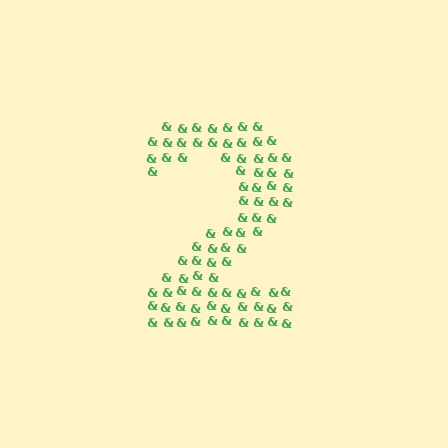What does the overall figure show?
The overall figure shows the digit 2.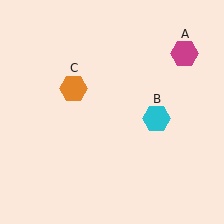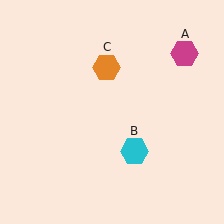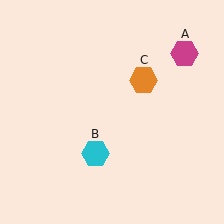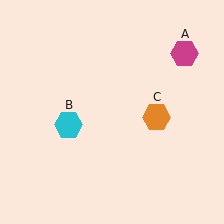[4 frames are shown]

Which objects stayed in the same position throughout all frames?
Magenta hexagon (object A) remained stationary.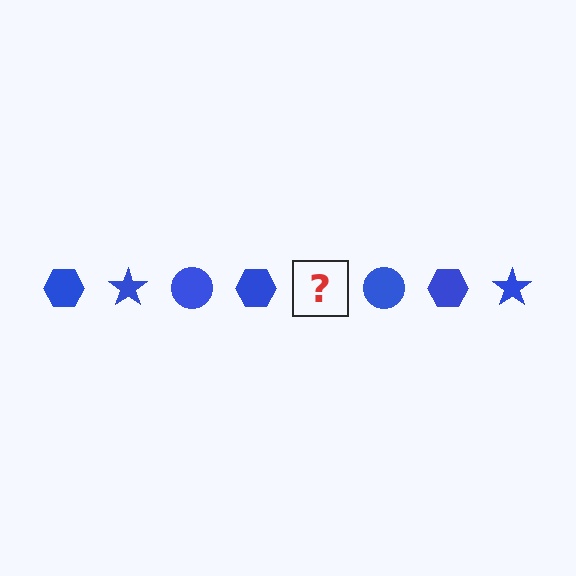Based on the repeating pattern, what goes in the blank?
The blank should be a blue star.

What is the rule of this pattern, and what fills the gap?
The rule is that the pattern cycles through hexagon, star, circle shapes in blue. The gap should be filled with a blue star.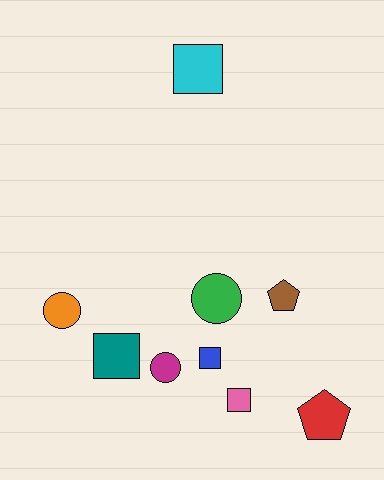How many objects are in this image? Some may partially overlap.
There are 9 objects.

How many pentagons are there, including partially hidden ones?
There are 2 pentagons.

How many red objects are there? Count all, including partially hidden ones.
There is 1 red object.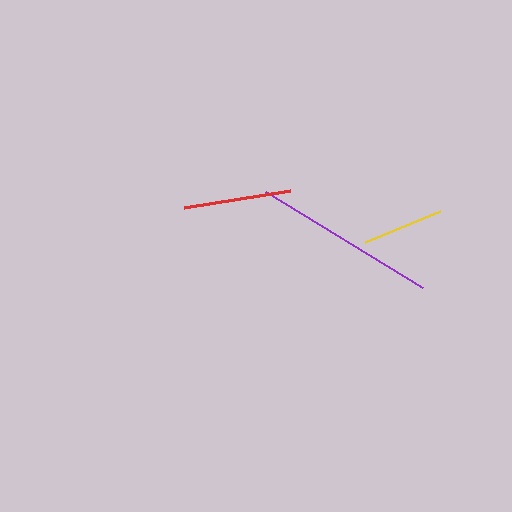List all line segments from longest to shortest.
From longest to shortest: purple, red, yellow.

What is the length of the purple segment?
The purple segment is approximately 184 pixels long.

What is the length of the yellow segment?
The yellow segment is approximately 82 pixels long.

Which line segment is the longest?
The purple line is the longest at approximately 184 pixels.